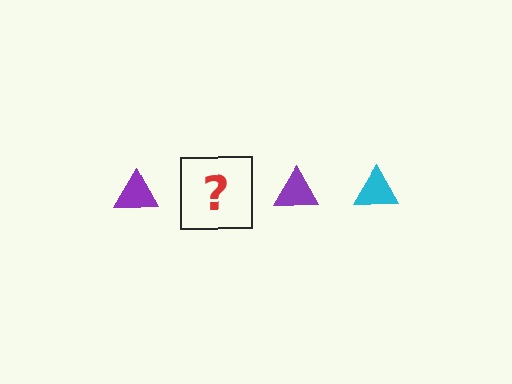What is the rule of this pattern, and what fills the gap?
The rule is that the pattern cycles through purple, cyan triangles. The gap should be filled with a cyan triangle.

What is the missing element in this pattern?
The missing element is a cyan triangle.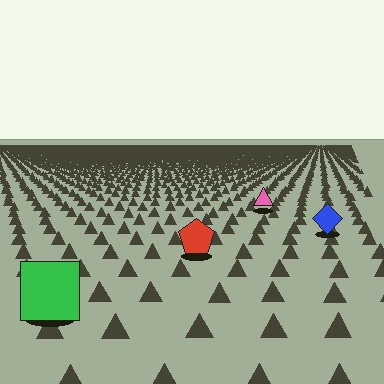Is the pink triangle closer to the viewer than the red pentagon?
No. The red pentagon is closer — you can tell from the texture gradient: the ground texture is coarser near it.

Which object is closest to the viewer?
The green square is closest. The texture marks near it are larger and more spread out.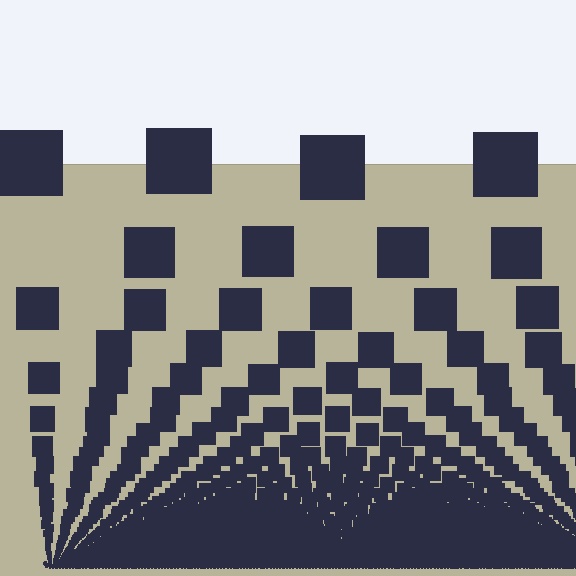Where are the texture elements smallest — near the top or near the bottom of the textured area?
Near the bottom.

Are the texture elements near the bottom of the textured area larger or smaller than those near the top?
Smaller. The gradient is inverted — elements near the bottom are smaller and denser.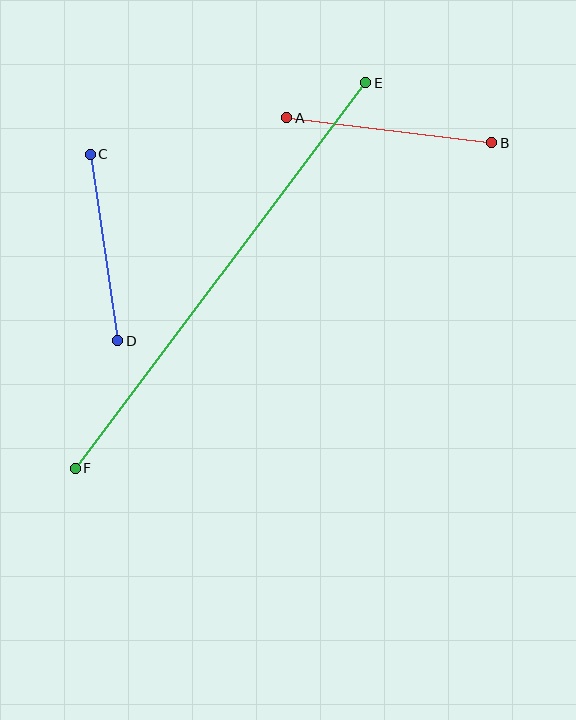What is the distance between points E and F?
The distance is approximately 482 pixels.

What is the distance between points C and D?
The distance is approximately 189 pixels.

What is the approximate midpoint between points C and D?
The midpoint is at approximately (104, 248) pixels.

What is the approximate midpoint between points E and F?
The midpoint is at approximately (220, 276) pixels.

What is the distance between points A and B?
The distance is approximately 207 pixels.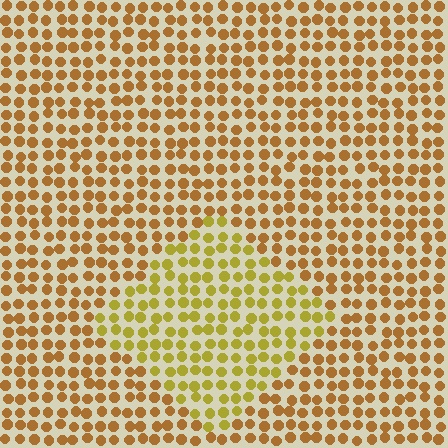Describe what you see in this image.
The image is filled with small brown elements in a uniform arrangement. A diamond-shaped region is visible where the elements are tinted to a slightly different hue, forming a subtle color boundary.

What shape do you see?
I see a diamond.